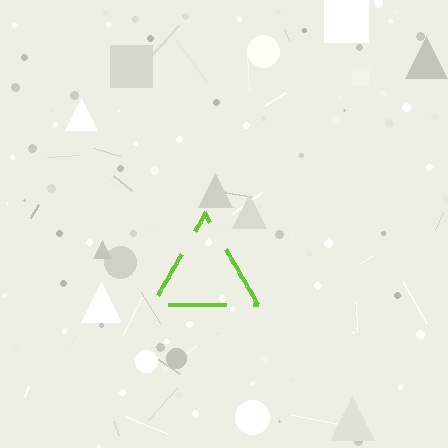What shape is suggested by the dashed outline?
The dashed outline suggests a triangle.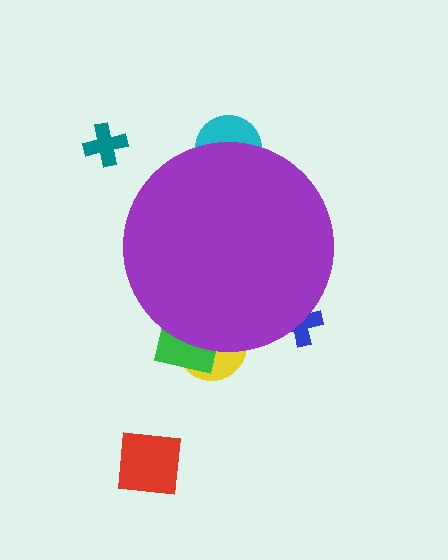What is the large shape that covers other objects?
A purple circle.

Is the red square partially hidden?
No, the red square is fully visible.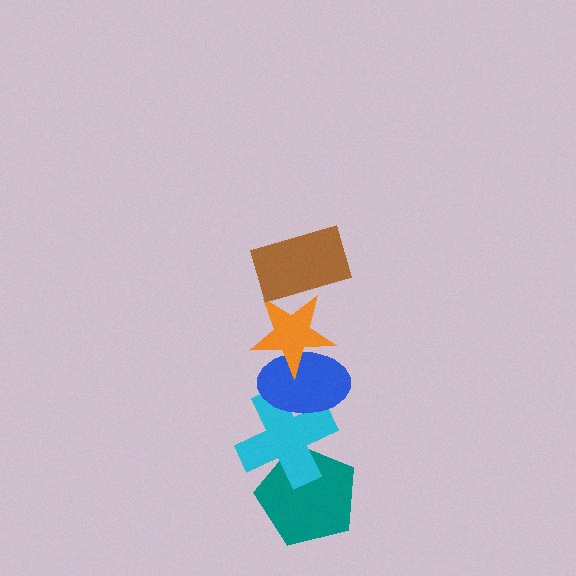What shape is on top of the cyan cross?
The blue ellipse is on top of the cyan cross.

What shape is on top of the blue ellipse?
The orange star is on top of the blue ellipse.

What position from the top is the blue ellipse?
The blue ellipse is 3rd from the top.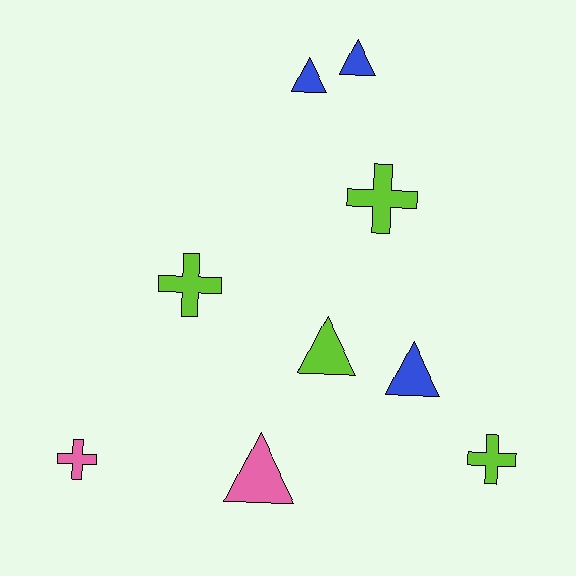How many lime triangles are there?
There is 1 lime triangle.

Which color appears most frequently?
Lime, with 4 objects.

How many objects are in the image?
There are 9 objects.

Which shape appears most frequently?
Triangle, with 5 objects.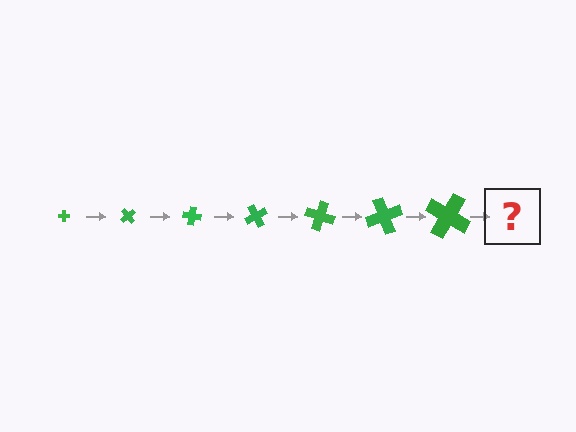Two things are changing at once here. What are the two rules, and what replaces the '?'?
The two rules are that the cross grows larger each step and it rotates 50 degrees each step. The '?' should be a cross, larger than the previous one and rotated 350 degrees from the start.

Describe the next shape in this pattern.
It should be a cross, larger than the previous one and rotated 350 degrees from the start.